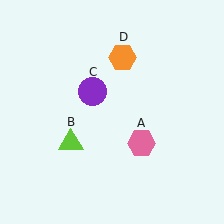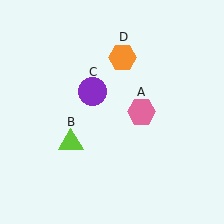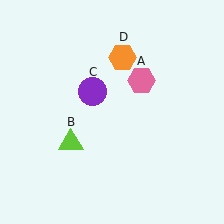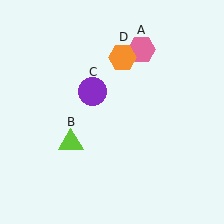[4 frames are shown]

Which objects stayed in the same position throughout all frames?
Lime triangle (object B) and purple circle (object C) and orange hexagon (object D) remained stationary.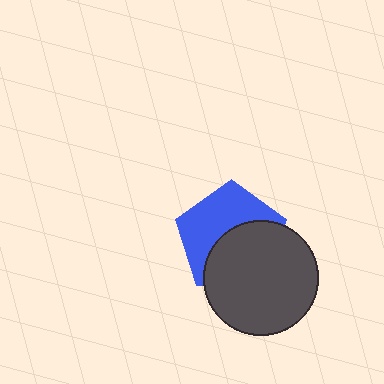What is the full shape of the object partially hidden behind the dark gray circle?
The partially hidden object is a blue pentagon.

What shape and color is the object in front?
The object in front is a dark gray circle.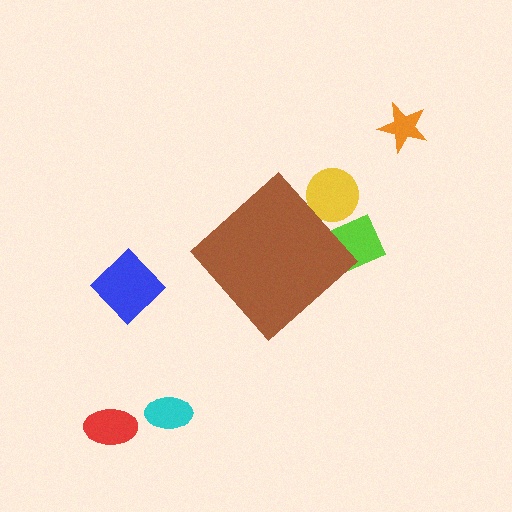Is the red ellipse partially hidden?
No, the red ellipse is fully visible.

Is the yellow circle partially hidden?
Yes, the yellow circle is partially hidden behind the brown diamond.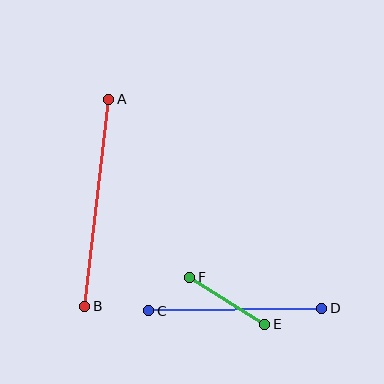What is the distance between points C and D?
The distance is approximately 173 pixels.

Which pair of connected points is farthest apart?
Points A and B are farthest apart.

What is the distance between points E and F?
The distance is approximately 88 pixels.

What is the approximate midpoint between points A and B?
The midpoint is at approximately (97, 203) pixels.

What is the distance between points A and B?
The distance is approximately 209 pixels.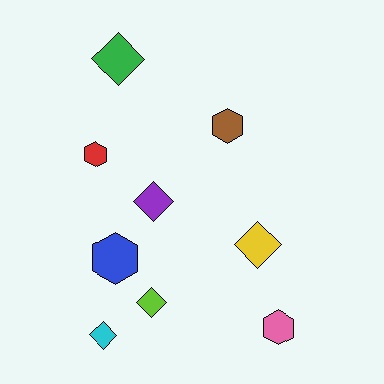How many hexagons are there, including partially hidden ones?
There are 4 hexagons.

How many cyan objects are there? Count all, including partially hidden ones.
There is 1 cyan object.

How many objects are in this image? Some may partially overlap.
There are 9 objects.